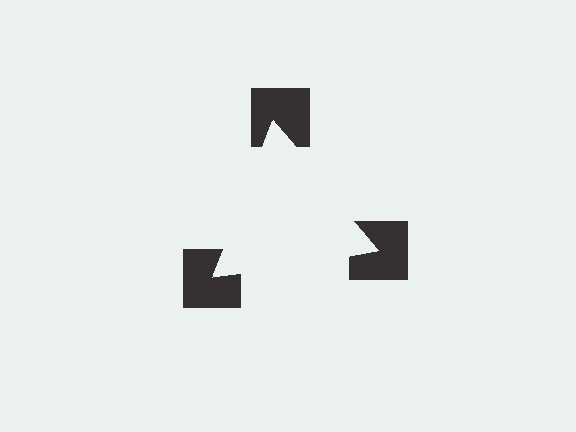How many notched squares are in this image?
There are 3 — one at each vertex of the illusory triangle.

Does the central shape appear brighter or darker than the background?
It typically appears slightly brighter than the background, even though no actual brightness change is drawn.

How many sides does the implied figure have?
3 sides.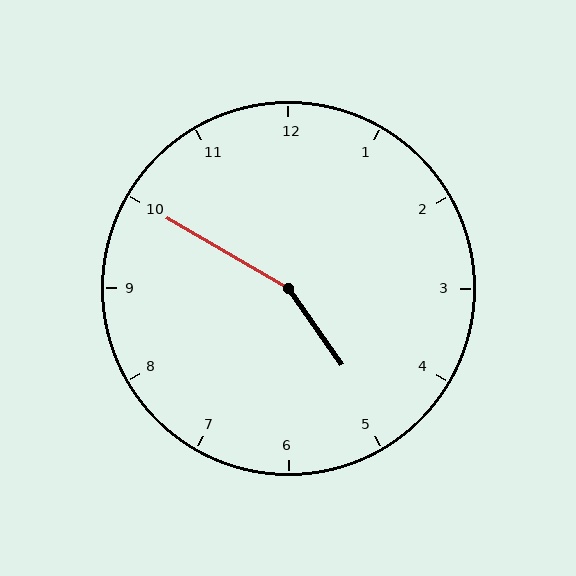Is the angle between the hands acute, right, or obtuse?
It is obtuse.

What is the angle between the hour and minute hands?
Approximately 155 degrees.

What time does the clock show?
4:50.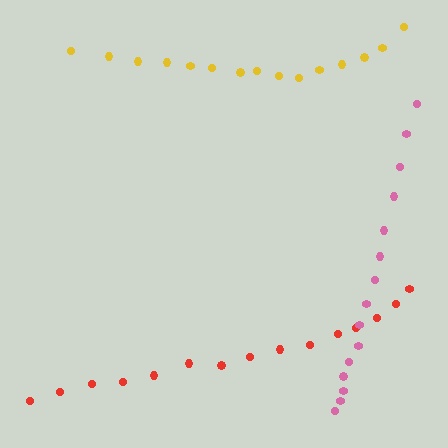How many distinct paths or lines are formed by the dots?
There are 3 distinct paths.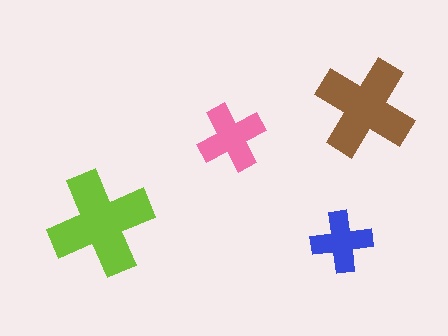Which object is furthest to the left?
The lime cross is leftmost.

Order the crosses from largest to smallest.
the lime one, the brown one, the pink one, the blue one.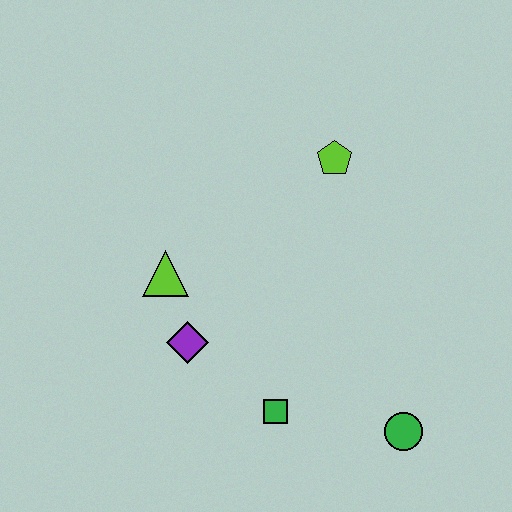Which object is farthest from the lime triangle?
The green circle is farthest from the lime triangle.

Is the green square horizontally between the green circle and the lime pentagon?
No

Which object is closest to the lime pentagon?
The lime triangle is closest to the lime pentagon.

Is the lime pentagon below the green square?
No